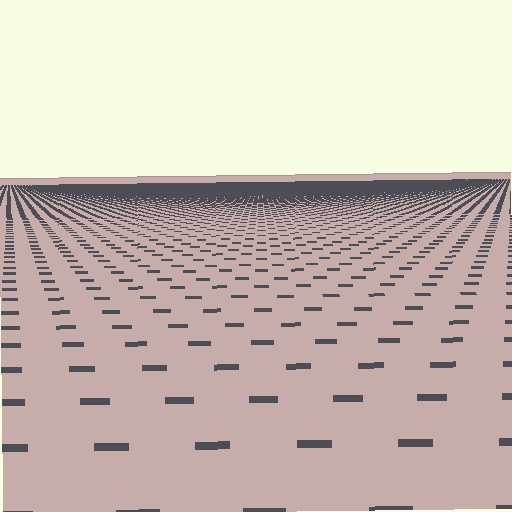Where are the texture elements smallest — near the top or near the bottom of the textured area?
Near the top.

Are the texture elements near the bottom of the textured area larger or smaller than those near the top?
Larger. Near the bottom, elements are closer to the viewer and appear at a bigger on-screen size.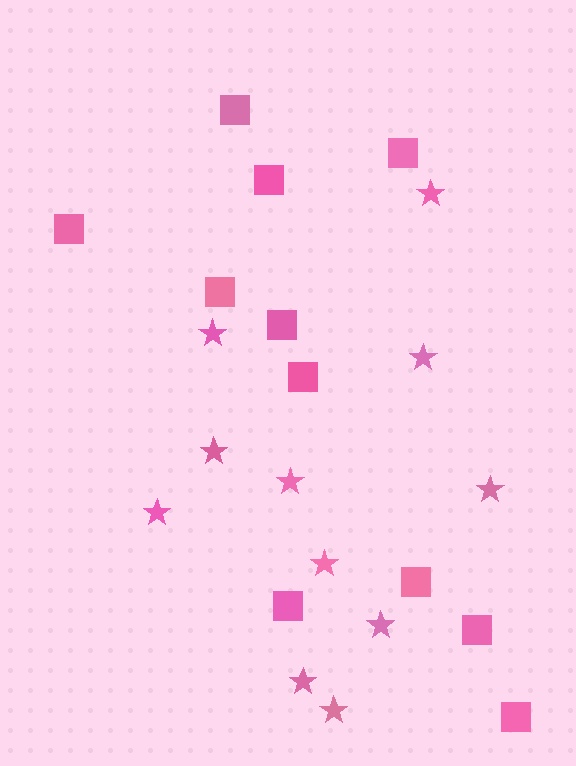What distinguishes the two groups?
There are 2 groups: one group of squares (11) and one group of stars (11).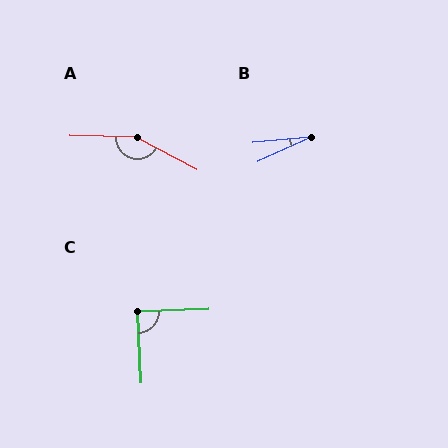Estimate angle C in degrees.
Approximately 90 degrees.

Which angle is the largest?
A, at approximately 153 degrees.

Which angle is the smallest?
B, at approximately 19 degrees.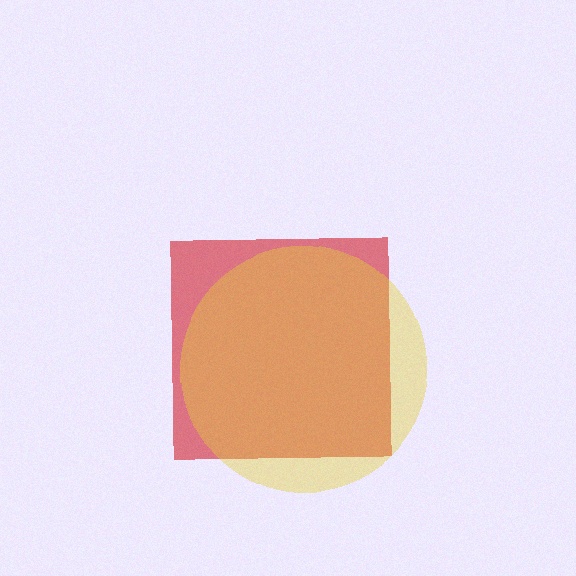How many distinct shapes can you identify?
There are 2 distinct shapes: a red square, a yellow circle.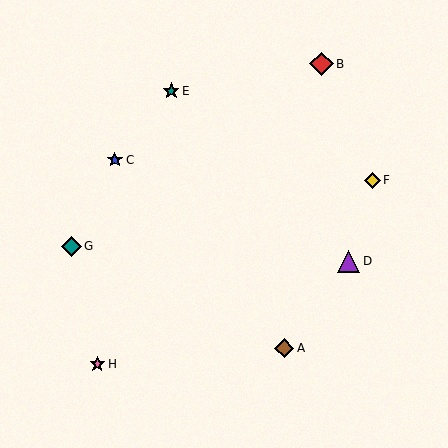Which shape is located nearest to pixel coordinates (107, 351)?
The pink star (labeled H) at (97, 364) is nearest to that location.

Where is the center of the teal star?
The center of the teal star is at (171, 91).